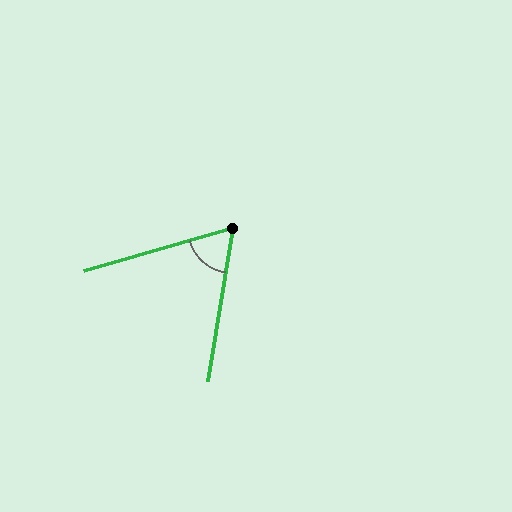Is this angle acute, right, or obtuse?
It is acute.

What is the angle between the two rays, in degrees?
Approximately 65 degrees.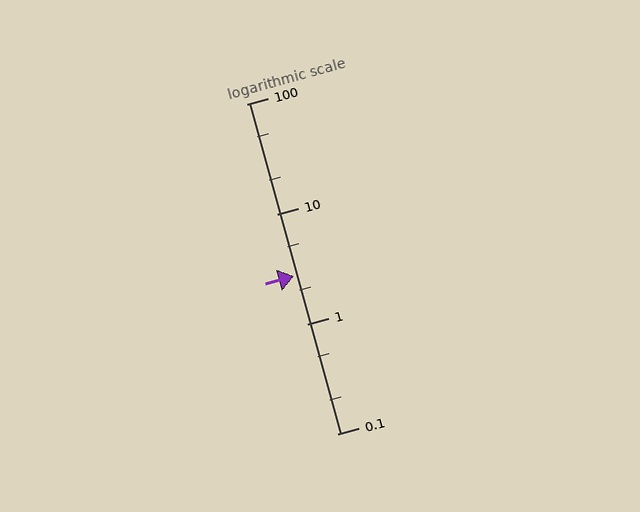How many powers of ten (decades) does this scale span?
The scale spans 3 decades, from 0.1 to 100.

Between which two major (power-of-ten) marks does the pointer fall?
The pointer is between 1 and 10.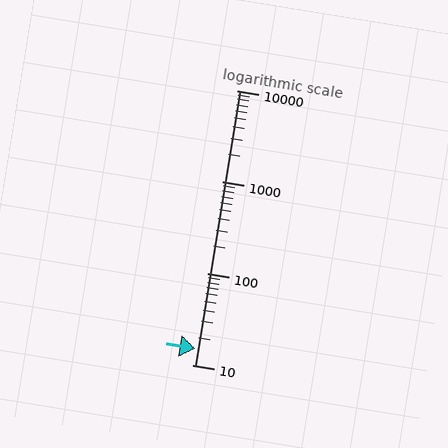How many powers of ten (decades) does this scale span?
The scale spans 3 decades, from 10 to 10000.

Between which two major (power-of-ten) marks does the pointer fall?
The pointer is between 10 and 100.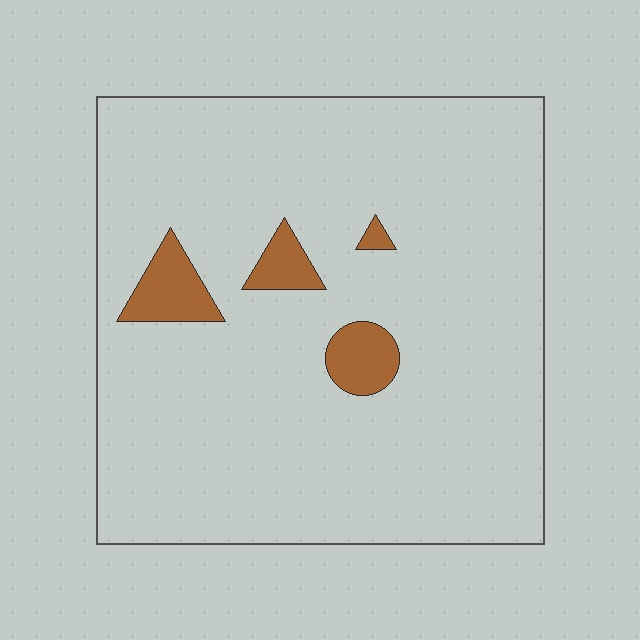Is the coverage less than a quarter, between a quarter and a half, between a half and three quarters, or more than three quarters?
Less than a quarter.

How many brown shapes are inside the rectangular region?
4.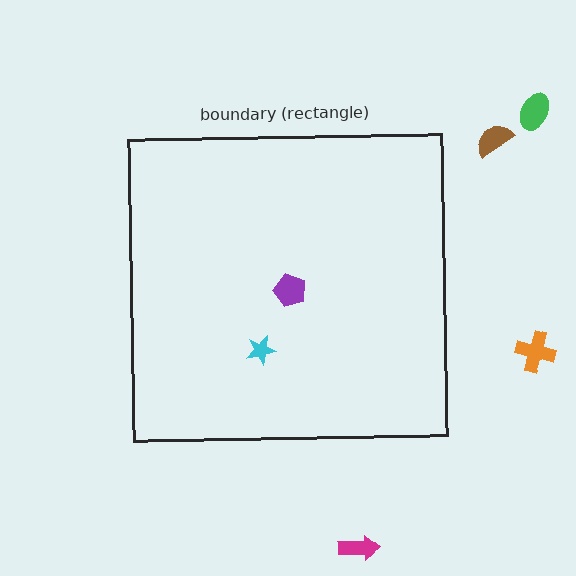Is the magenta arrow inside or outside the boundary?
Outside.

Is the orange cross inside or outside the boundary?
Outside.